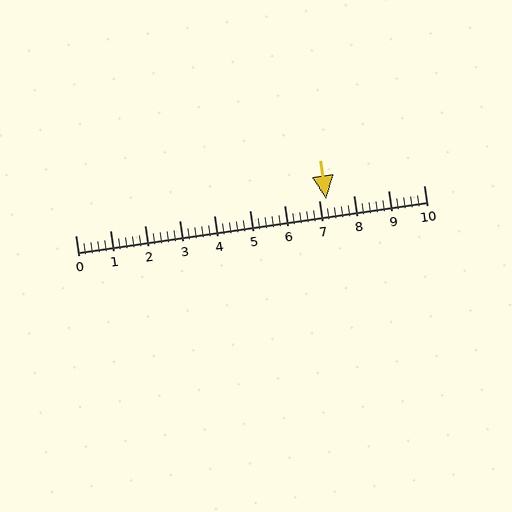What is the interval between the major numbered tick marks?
The major tick marks are spaced 1 units apart.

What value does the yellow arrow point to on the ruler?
The yellow arrow points to approximately 7.2.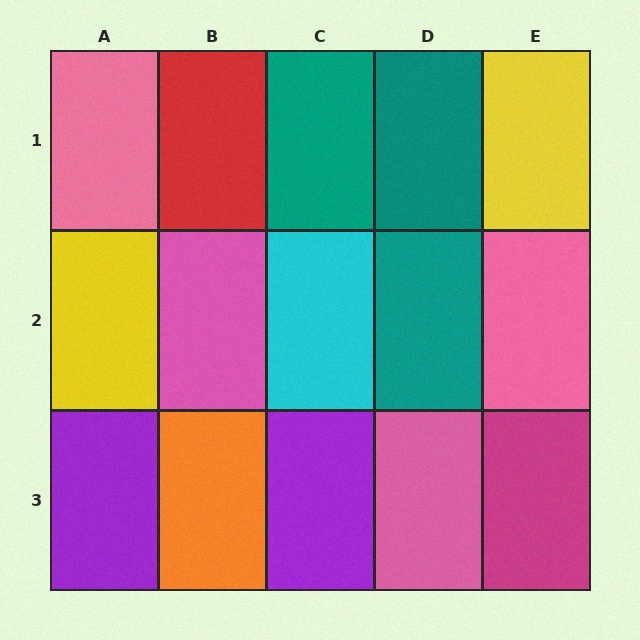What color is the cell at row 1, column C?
Teal.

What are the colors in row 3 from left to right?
Purple, orange, purple, pink, magenta.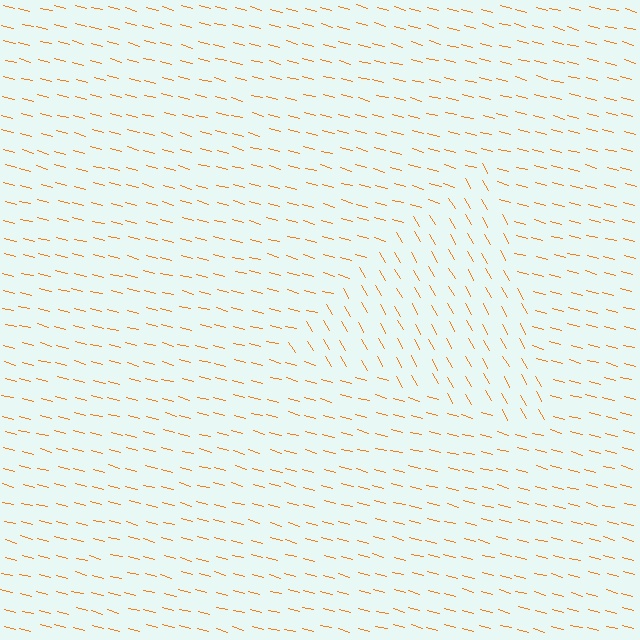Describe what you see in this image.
The image is filled with small orange line segments. A triangle region in the image has lines oriented differently from the surrounding lines, creating a visible texture boundary.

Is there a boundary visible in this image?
Yes, there is a texture boundary formed by a change in line orientation.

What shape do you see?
I see a triangle.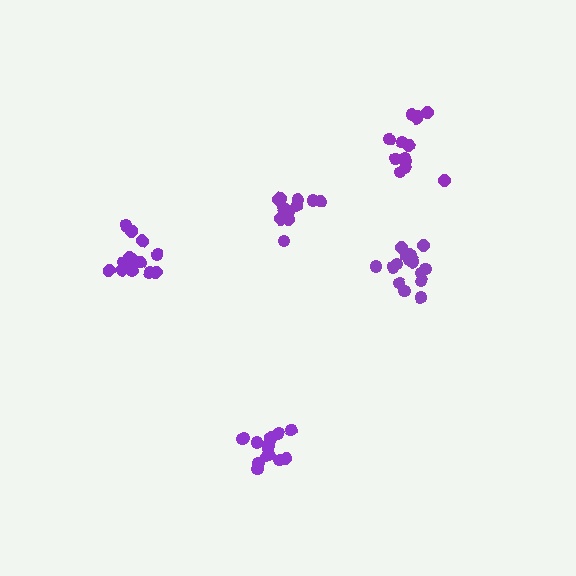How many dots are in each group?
Group 1: 16 dots, Group 2: 16 dots, Group 3: 13 dots, Group 4: 12 dots, Group 5: 15 dots (72 total).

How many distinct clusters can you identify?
There are 5 distinct clusters.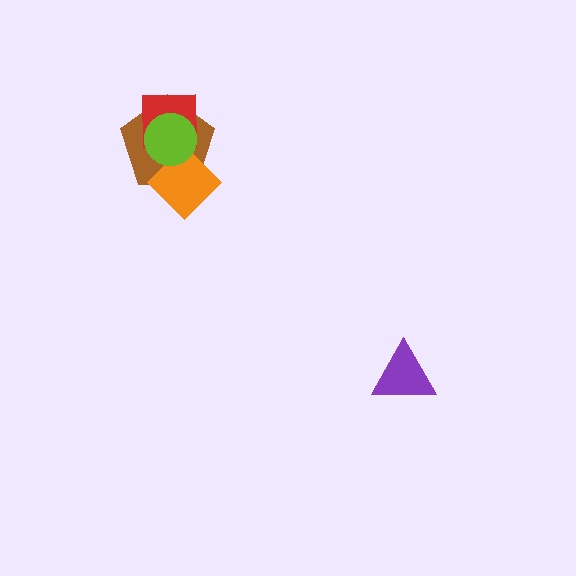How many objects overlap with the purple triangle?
0 objects overlap with the purple triangle.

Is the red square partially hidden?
Yes, it is partially covered by another shape.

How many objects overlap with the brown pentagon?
3 objects overlap with the brown pentagon.